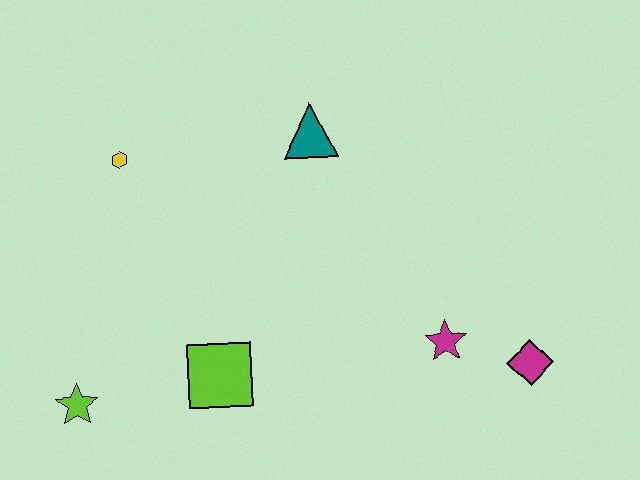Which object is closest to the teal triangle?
The yellow hexagon is closest to the teal triangle.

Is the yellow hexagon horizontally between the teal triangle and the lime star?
Yes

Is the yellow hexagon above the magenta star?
Yes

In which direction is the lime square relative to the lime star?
The lime square is to the right of the lime star.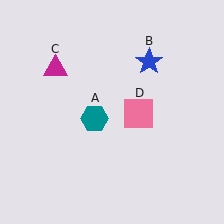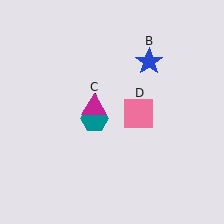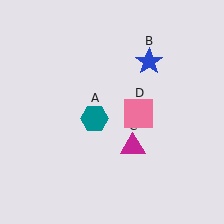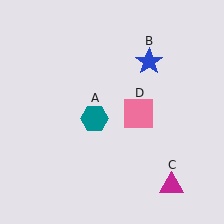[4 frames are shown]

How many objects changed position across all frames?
1 object changed position: magenta triangle (object C).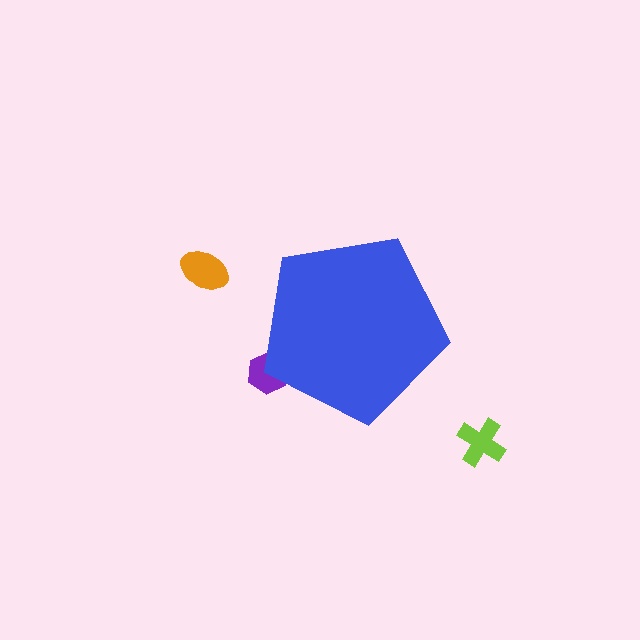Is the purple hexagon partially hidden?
Yes, the purple hexagon is partially hidden behind the blue pentagon.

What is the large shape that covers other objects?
A blue pentagon.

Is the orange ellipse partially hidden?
No, the orange ellipse is fully visible.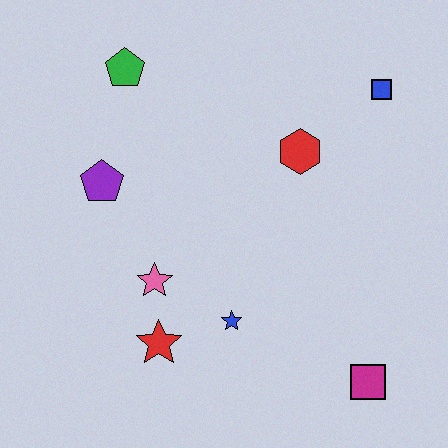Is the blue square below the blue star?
No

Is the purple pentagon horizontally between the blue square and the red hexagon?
No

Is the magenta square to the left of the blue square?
Yes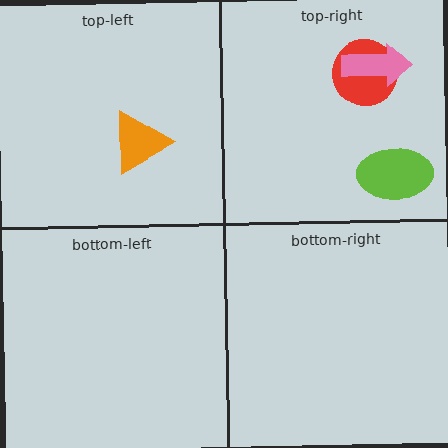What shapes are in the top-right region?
The red circle, the pink arrow, the lime ellipse.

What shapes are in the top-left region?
The orange triangle.